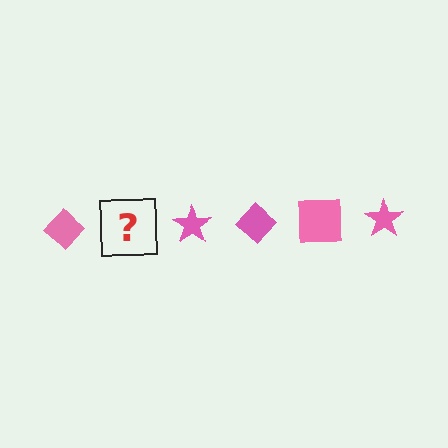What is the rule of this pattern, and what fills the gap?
The rule is that the pattern cycles through diamond, square, star shapes in pink. The gap should be filled with a pink square.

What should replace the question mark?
The question mark should be replaced with a pink square.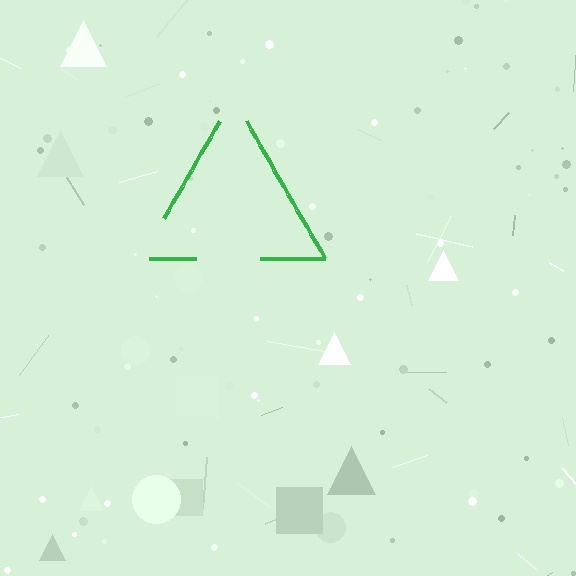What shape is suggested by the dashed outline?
The dashed outline suggests a triangle.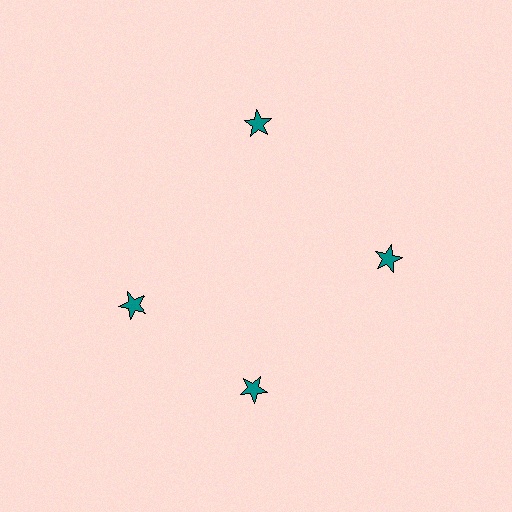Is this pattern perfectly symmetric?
No. The 4 teal stars are arranged in a ring, but one element near the 9 o'clock position is rotated out of alignment along the ring, breaking the 4-fold rotational symmetry.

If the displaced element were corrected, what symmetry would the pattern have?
It would have 4-fold rotational symmetry — the pattern would map onto itself every 90 degrees.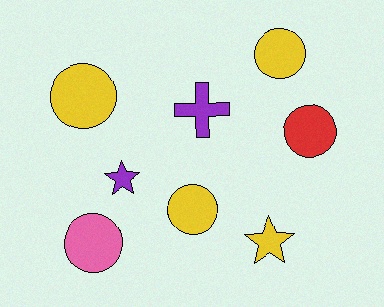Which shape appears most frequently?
Circle, with 5 objects.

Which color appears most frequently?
Yellow, with 4 objects.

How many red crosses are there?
There are no red crosses.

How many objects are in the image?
There are 8 objects.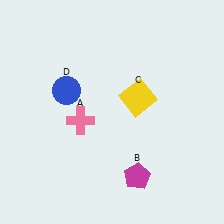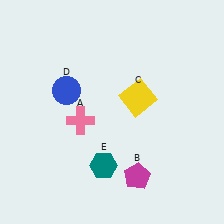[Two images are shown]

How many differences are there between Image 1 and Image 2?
There is 1 difference between the two images.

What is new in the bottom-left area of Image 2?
A teal hexagon (E) was added in the bottom-left area of Image 2.